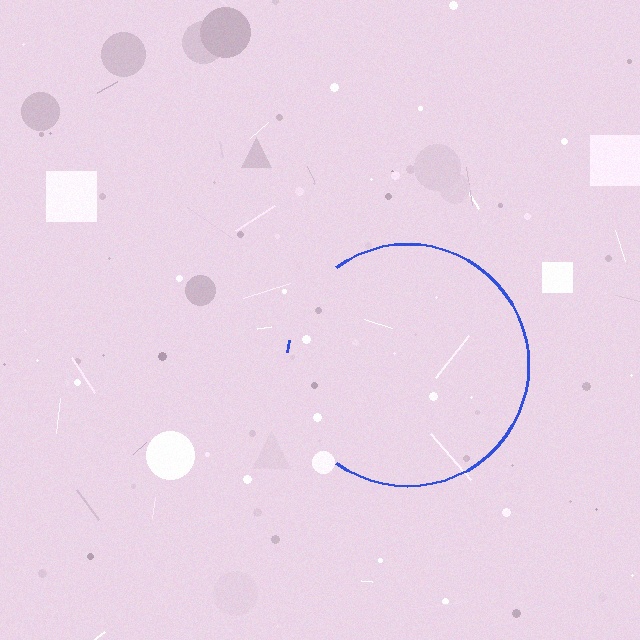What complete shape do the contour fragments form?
The contour fragments form a circle.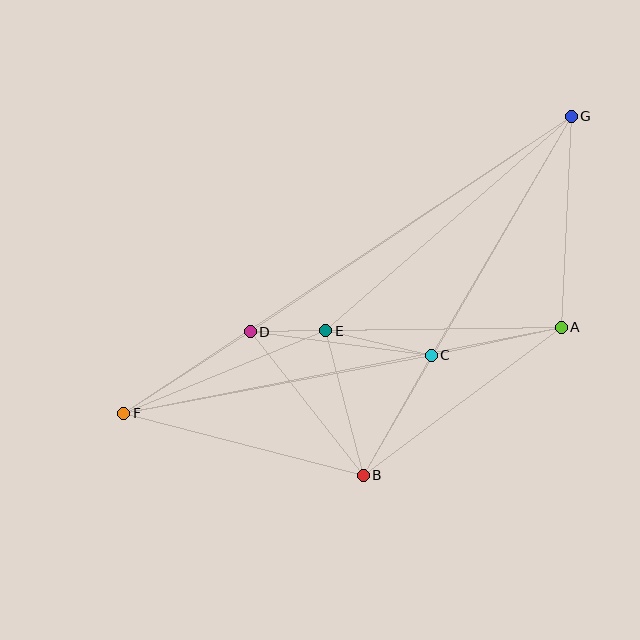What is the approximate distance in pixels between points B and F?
The distance between B and F is approximately 248 pixels.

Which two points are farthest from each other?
Points F and G are farthest from each other.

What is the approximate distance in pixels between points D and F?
The distance between D and F is approximately 151 pixels.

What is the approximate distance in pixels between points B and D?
The distance between B and D is approximately 183 pixels.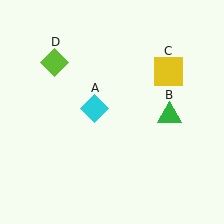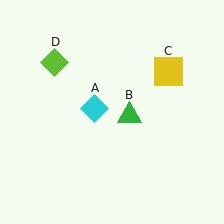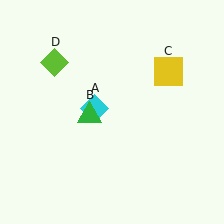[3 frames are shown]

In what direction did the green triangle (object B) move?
The green triangle (object B) moved left.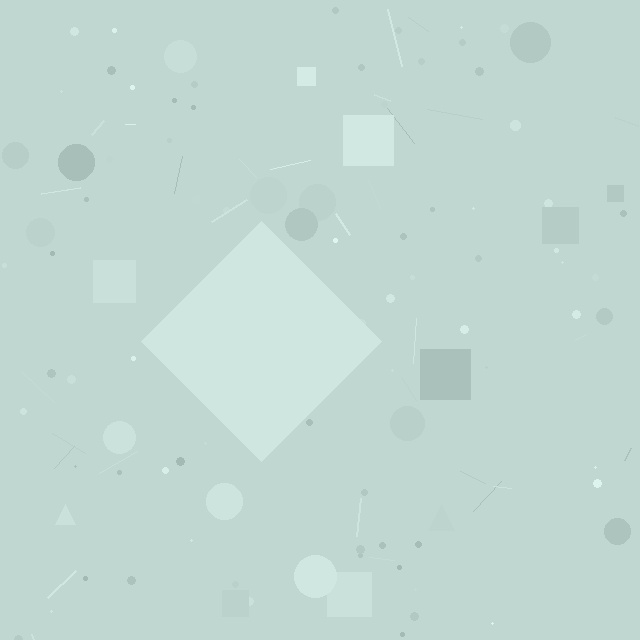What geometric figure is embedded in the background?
A diamond is embedded in the background.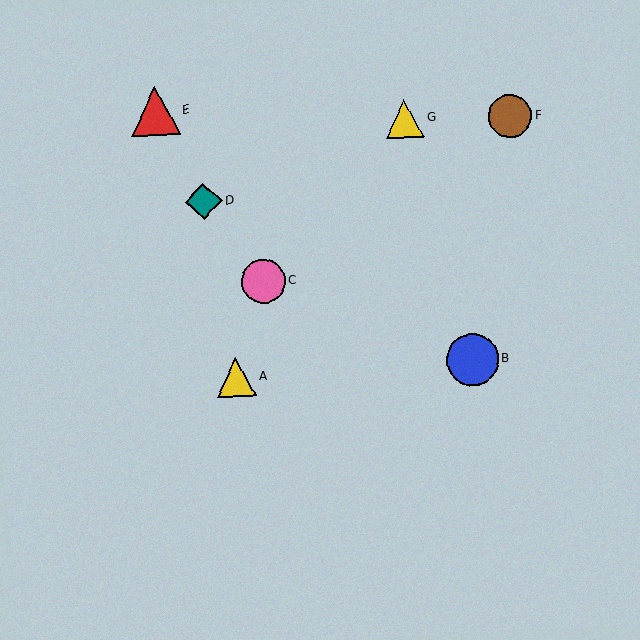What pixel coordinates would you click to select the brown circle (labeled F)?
Click at (510, 116) to select the brown circle F.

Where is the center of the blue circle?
The center of the blue circle is at (473, 360).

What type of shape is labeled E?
Shape E is a red triangle.